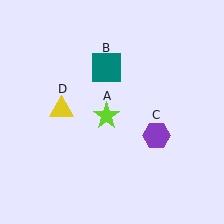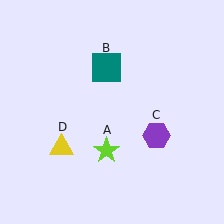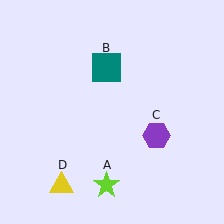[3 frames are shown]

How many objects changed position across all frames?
2 objects changed position: lime star (object A), yellow triangle (object D).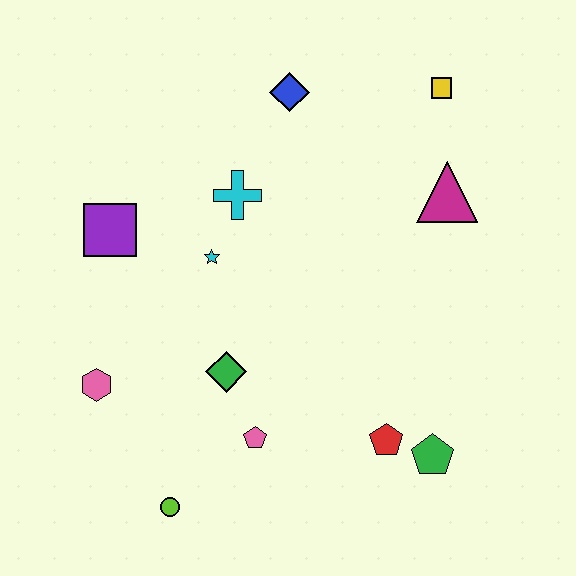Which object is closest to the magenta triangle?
The yellow square is closest to the magenta triangle.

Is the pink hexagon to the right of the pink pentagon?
No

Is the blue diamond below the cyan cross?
No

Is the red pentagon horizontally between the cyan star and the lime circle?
No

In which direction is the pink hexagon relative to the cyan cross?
The pink hexagon is below the cyan cross.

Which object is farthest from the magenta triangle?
The lime circle is farthest from the magenta triangle.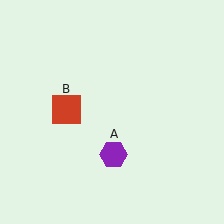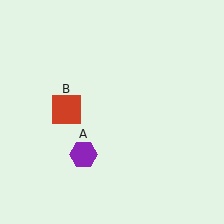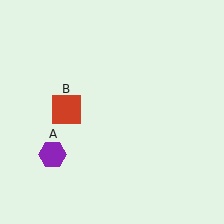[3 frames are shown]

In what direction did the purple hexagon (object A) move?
The purple hexagon (object A) moved left.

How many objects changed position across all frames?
1 object changed position: purple hexagon (object A).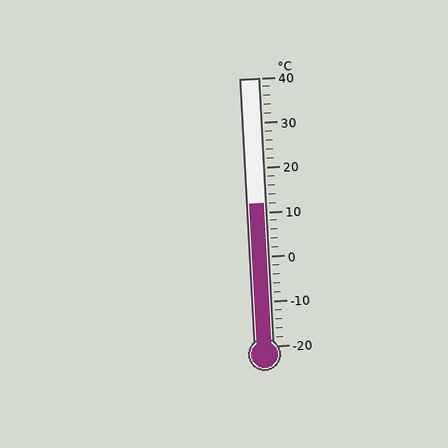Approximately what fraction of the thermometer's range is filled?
The thermometer is filled to approximately 55% of its range.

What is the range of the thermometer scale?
The thermometer scale ranges from -20°C to 40°C.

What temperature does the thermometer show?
The thermometer shows approximately 12°C.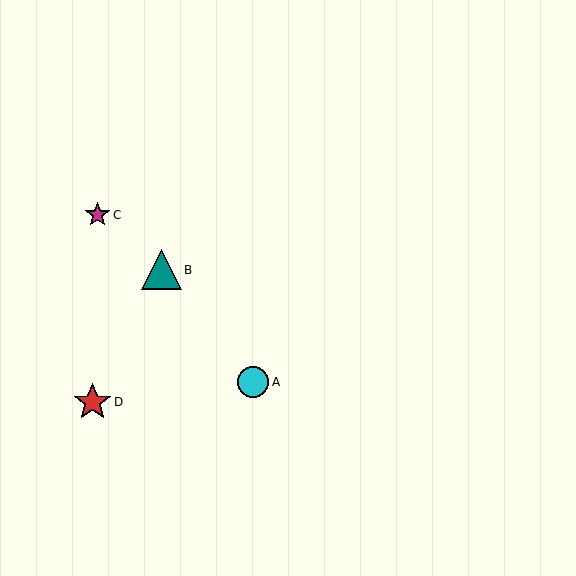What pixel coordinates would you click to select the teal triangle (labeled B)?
Click at (162, 270) to select the teal triangle B.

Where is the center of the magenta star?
The center of the magenta star is at (98, 215).